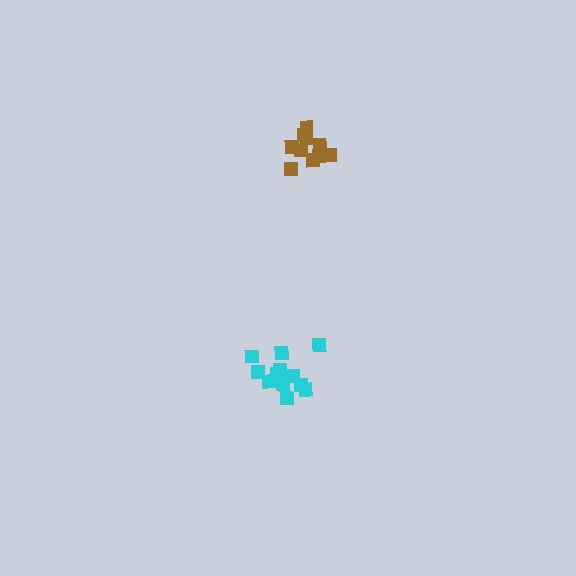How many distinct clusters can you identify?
There are 2 distinct clusters.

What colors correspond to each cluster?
The clusters are colored: brown, cyan.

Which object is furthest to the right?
The brown cluster is rightmost.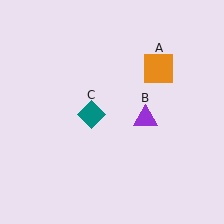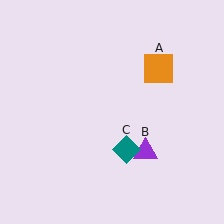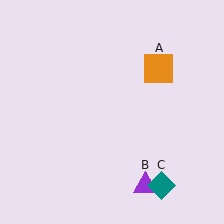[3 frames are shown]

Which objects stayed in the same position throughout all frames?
Orange square (object A) remained stationary.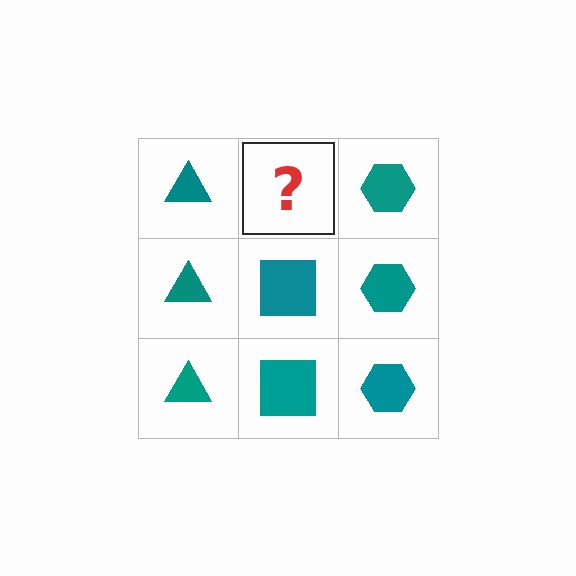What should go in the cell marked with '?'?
The missing cell should contain a teal square.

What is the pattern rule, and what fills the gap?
The rule is that each column has a consistent shape. The gap should be filled with a teal square.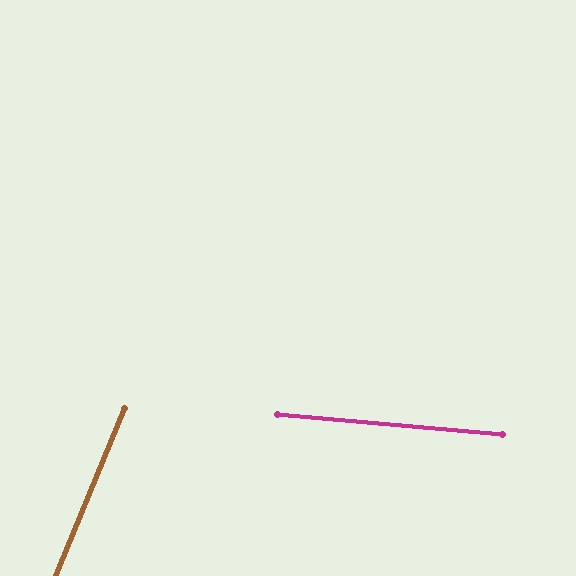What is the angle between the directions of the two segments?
Approximately 73 degrees.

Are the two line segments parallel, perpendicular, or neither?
Neither parallel nor perpendicular — they differ by about 73°.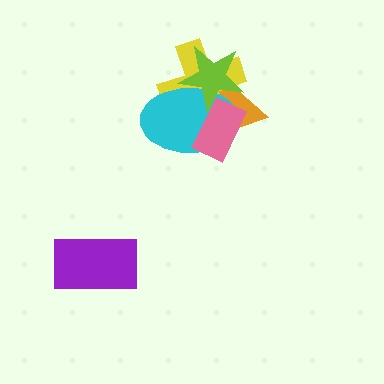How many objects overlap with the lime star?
4 objects overlap with the lime star.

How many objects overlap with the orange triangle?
4 objects overlap with the orange triangle.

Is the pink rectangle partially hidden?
Yes, it is partially covered by another shape.